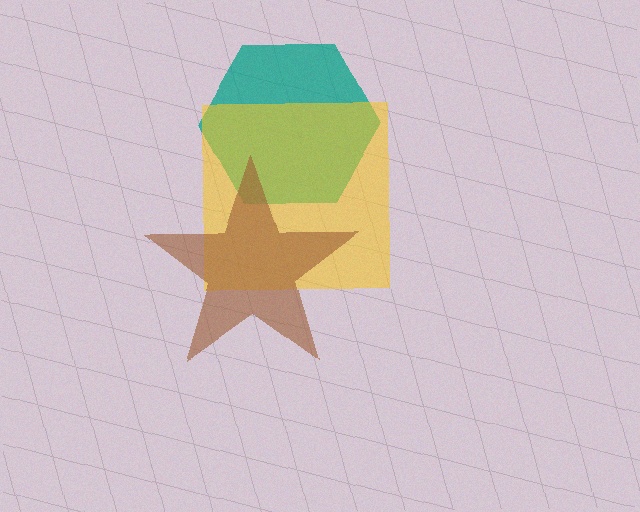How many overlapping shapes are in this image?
There are 3 overlapping shapes in the image.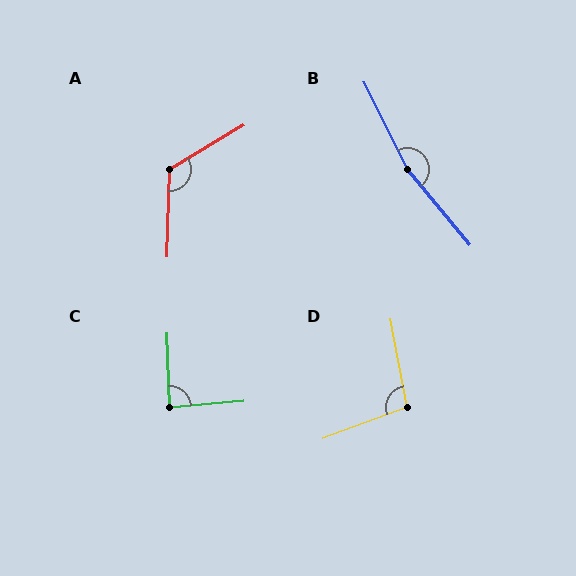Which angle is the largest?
B, at approximately 167 degrees.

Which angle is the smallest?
C, at approximately 87 degrees.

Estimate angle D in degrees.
Approximately 100 degrees.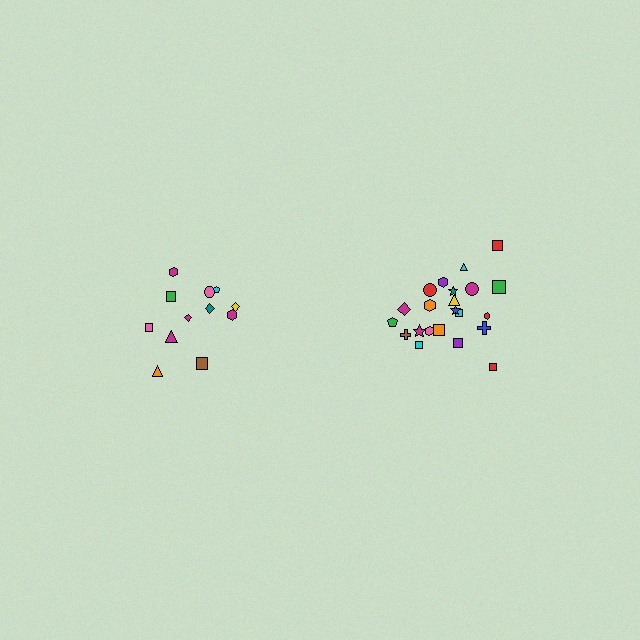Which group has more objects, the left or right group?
The right group.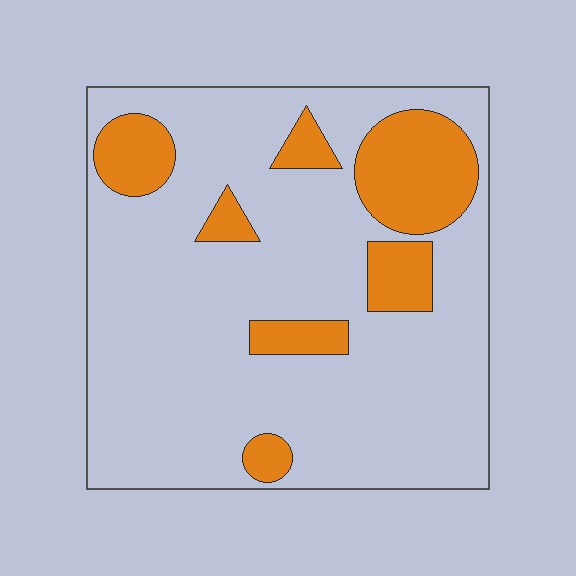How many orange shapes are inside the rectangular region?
7.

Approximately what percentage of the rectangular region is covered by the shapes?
Approximately 20%.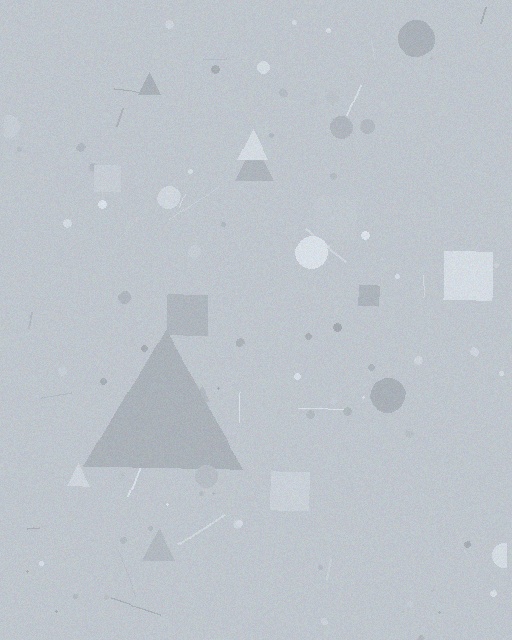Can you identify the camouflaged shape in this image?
The camouflaged shape is a triangle.